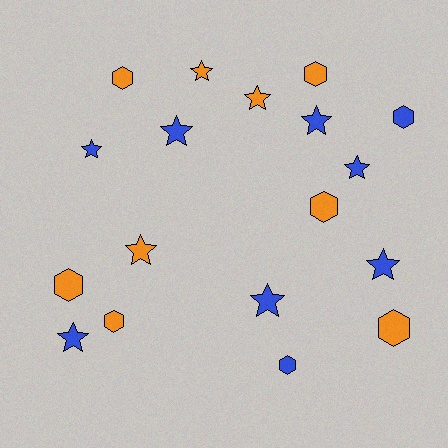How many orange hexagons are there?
There are 6 orange hexagons.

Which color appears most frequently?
Blue, with 9 objects.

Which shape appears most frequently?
Star, with 10 objects.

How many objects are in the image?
There are 18 objects.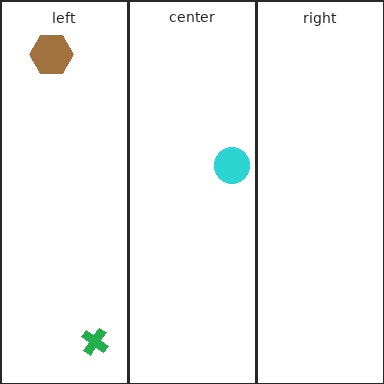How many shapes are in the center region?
1.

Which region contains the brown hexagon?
The left region.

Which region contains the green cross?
The left region.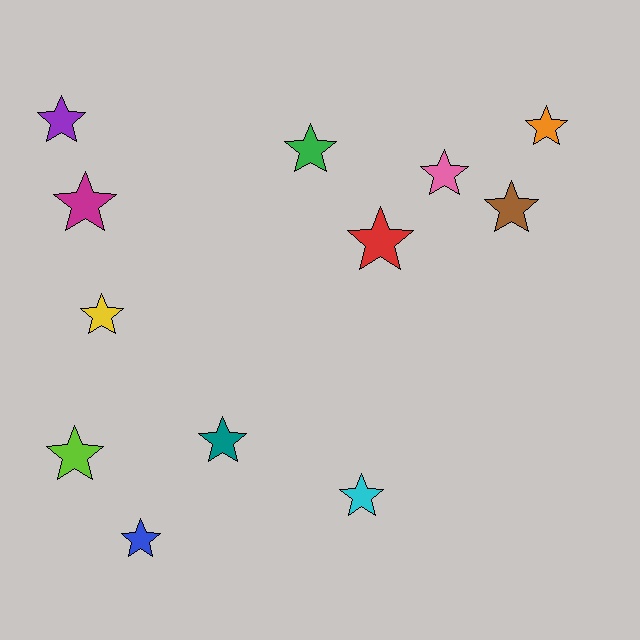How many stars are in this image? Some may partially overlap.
There are 12 stars.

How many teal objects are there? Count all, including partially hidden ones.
There is 1 teal object.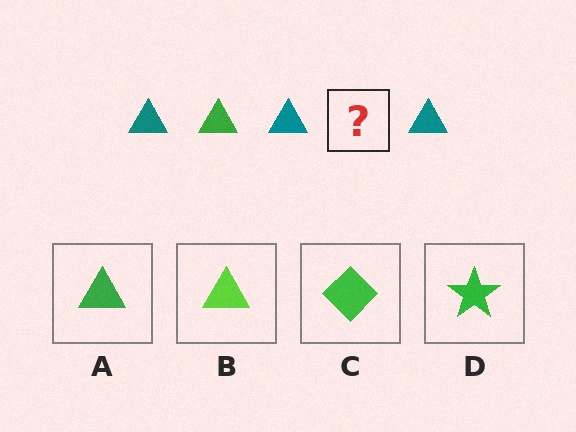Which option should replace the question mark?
Option A.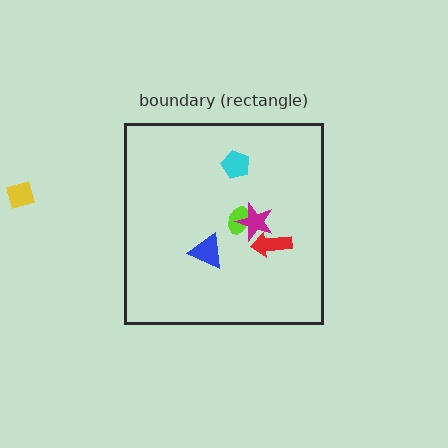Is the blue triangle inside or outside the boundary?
Inside.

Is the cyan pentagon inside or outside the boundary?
Inside.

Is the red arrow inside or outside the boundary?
Inside.